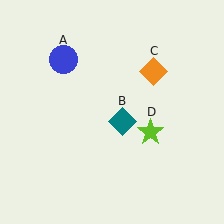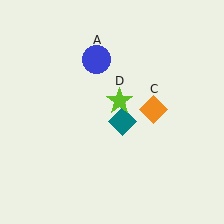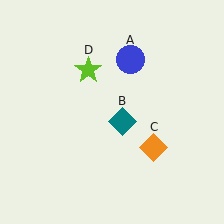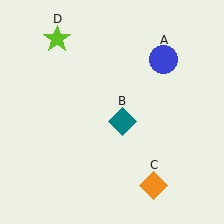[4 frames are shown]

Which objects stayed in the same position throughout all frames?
Teal diamond (object B) remained stationary.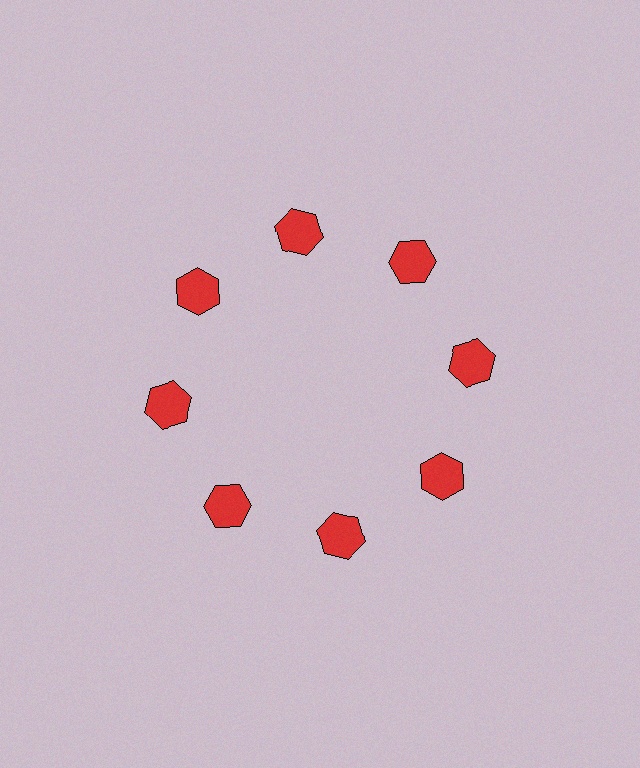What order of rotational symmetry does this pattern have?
This pattern has 8-fold rotational symmetry.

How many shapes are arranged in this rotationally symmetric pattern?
There are 8 shapes, arranged in 8 groups of 1.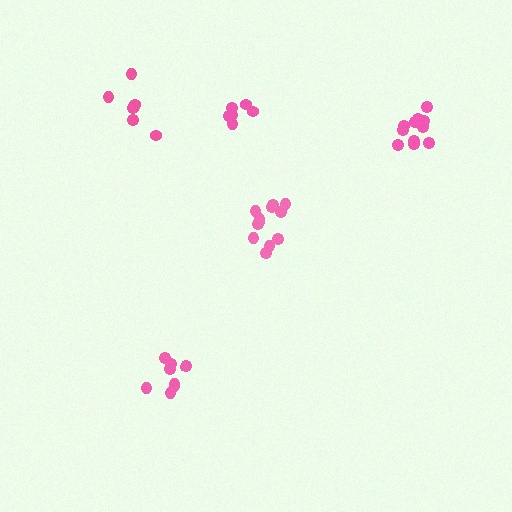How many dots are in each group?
Group 1: 6 dots, Group 2: 12 dots, Group 3: 11 dots, Group 4: 8 dots, Group 5: 7 dots (44 total).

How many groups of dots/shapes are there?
There are 5 groups.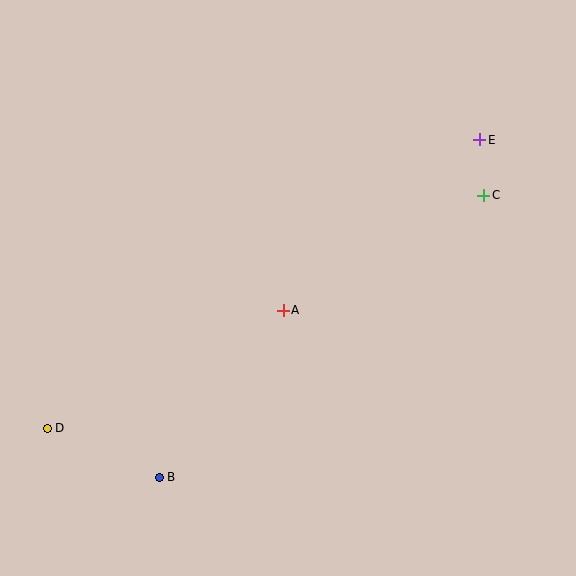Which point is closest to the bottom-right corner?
Point C is closest to the bottom-right corner.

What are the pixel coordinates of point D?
Point D is at (47, 428).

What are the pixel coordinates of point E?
Point E is at (480, 140).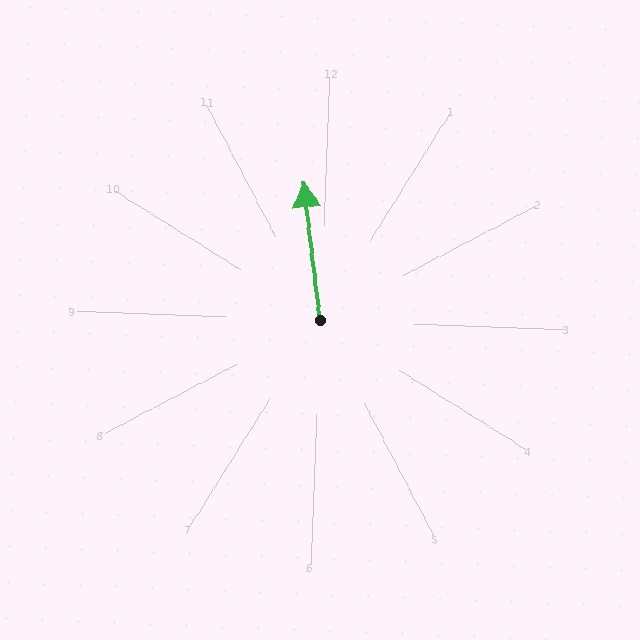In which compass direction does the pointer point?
North.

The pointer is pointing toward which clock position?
Roughly 12 o'clock.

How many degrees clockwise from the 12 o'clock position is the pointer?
Approximately 351 degrees.